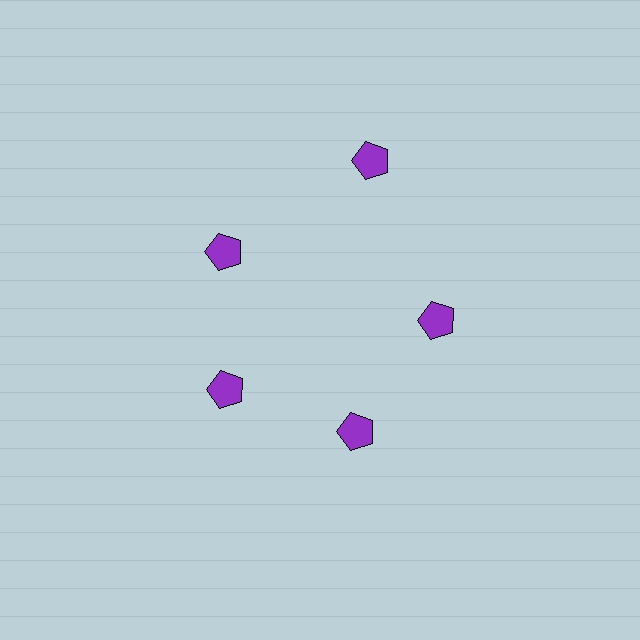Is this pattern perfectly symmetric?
No. The 5 purple pentagons are arranged in a ring, but one element near the 1 o'clock position is pushed outward from the center, breaking the 5-fold rotational symmetry.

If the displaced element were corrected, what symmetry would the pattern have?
It would have 5-fold rotational symmetry — the pattern would map onto itself every 72 degrees.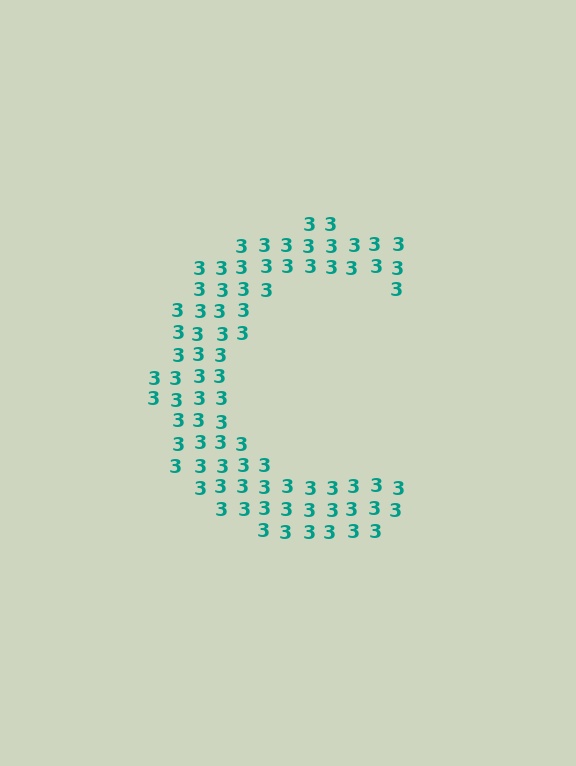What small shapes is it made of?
It is made of small digit 3's.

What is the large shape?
The large shape is the letter C.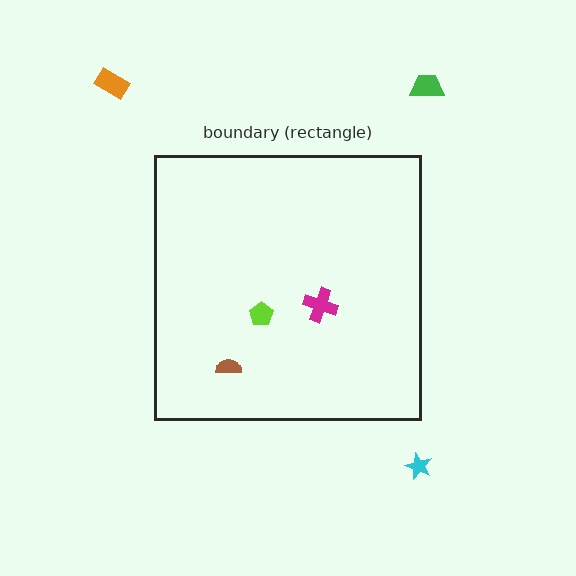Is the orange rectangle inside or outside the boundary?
Outside.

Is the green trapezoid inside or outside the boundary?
Outside.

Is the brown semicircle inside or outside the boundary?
Inside.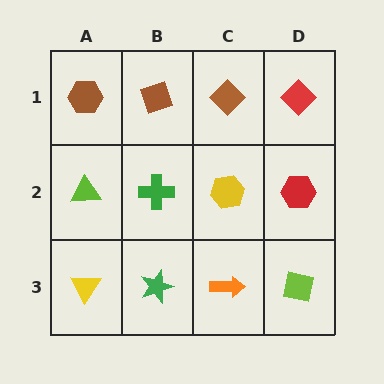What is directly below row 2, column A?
A yellow triangle.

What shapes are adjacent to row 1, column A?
A lime triangle (row 2, column A), a brown diamond (row 1, column B).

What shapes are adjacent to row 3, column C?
A yellow hexagon (row 2, column C), a green star (row 3, column B), a lime square (row 3, column D).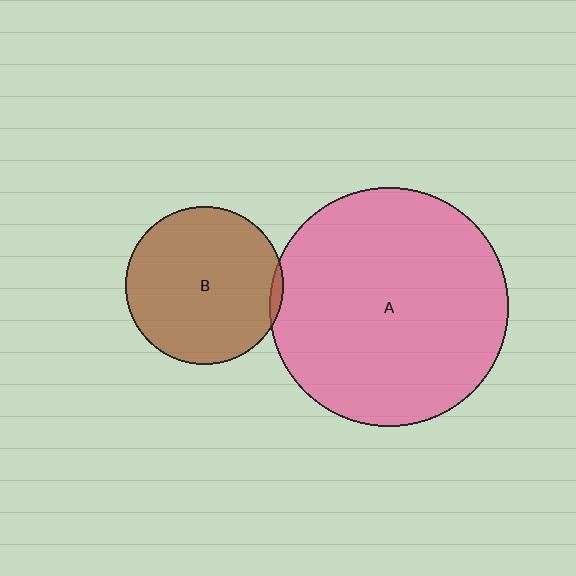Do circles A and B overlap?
Yes.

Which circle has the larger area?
Circle A (pink).